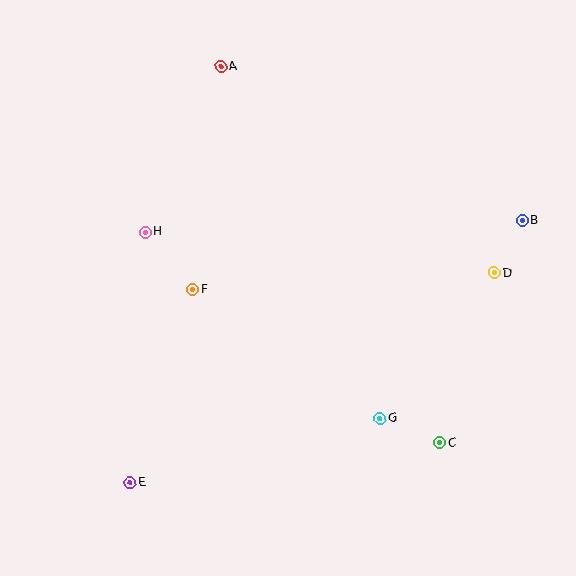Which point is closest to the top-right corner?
Point B is closest to the top-right corner.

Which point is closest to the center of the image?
Point F at (193, 289) is closest to the center.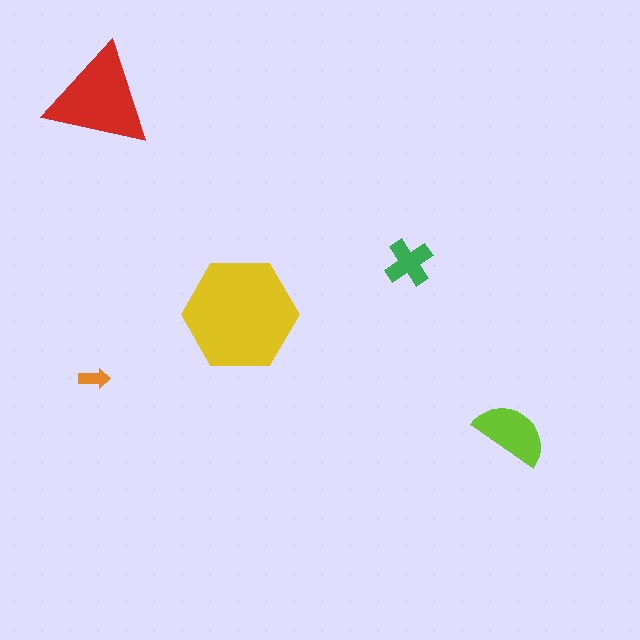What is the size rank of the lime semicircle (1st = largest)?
3rd.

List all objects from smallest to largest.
The orange arrow, the green cross, the lime semicircle, the red triangle, the yellow hexagon.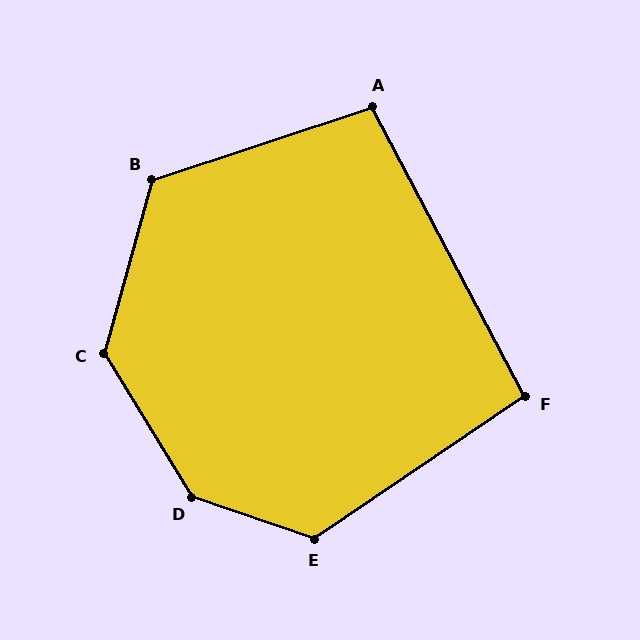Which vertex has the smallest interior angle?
F, at approximately 96 degrees.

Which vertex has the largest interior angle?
D, at approximately 140 degrees.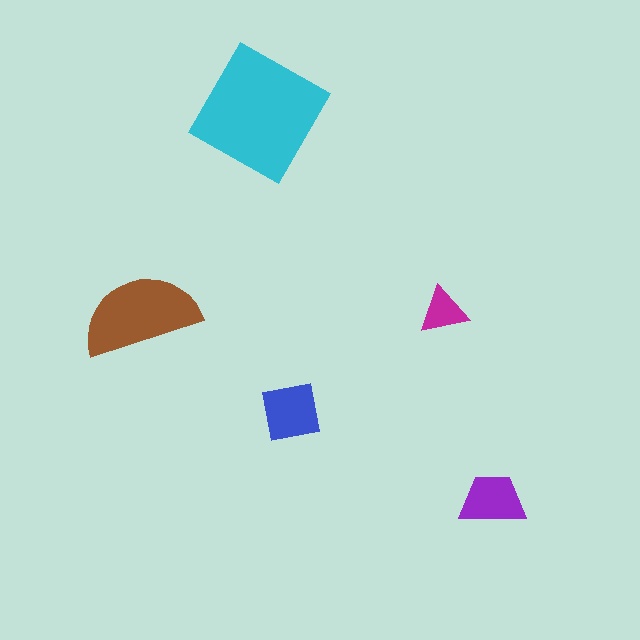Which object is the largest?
The cyan square.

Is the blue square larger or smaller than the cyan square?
Smaller.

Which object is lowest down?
The purple trapezoid is bottommost.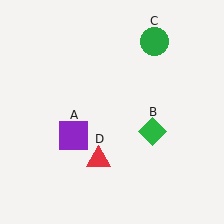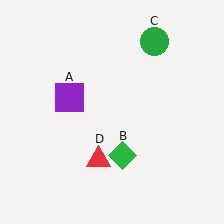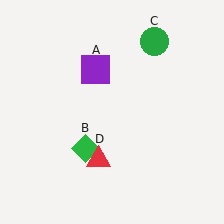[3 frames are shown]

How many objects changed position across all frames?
2 objects changed position: purple square (object A), green diamond (object B).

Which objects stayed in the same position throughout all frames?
Green circle (object C) and red triangle (object D) remained stationary.